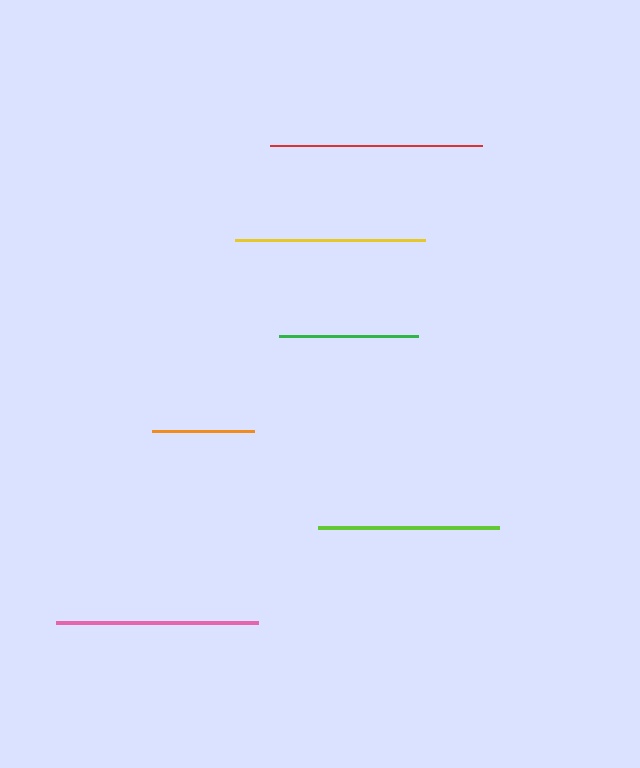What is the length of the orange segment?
The orange segment is approximately 101 pixels long.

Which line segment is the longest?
The red line is the longest at approximately 212 pixels.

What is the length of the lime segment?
The lime segment is approximately 181 pixels long.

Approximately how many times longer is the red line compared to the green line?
The red line is approximately 1.5 times the length of the green line.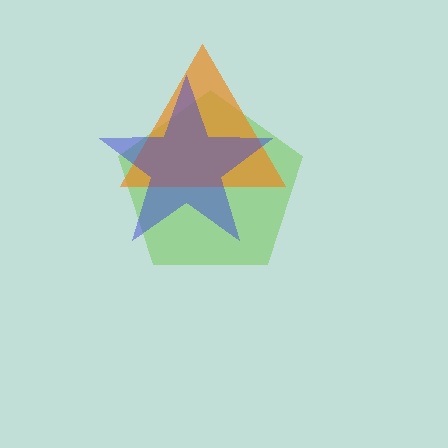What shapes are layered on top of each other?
The layered shapes are: a lime pentagon, an orange triangle, a blue star.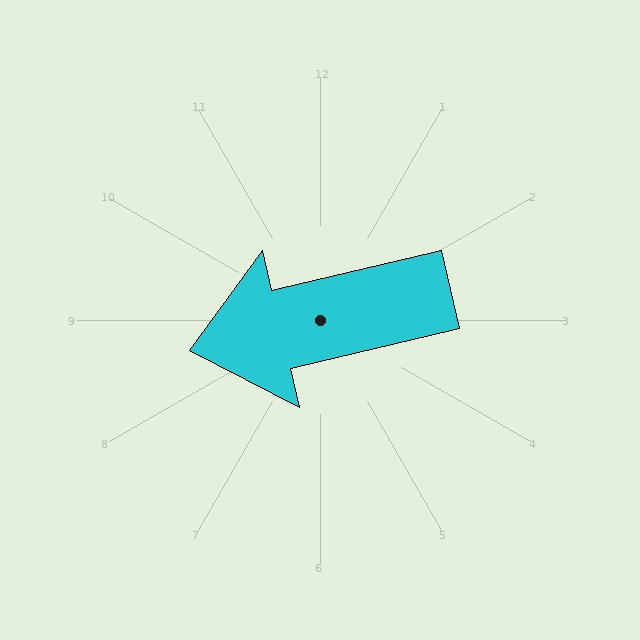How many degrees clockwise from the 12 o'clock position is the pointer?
Approximately 257 degrees.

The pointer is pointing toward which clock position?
Roughly 9 o'clock.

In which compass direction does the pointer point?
West.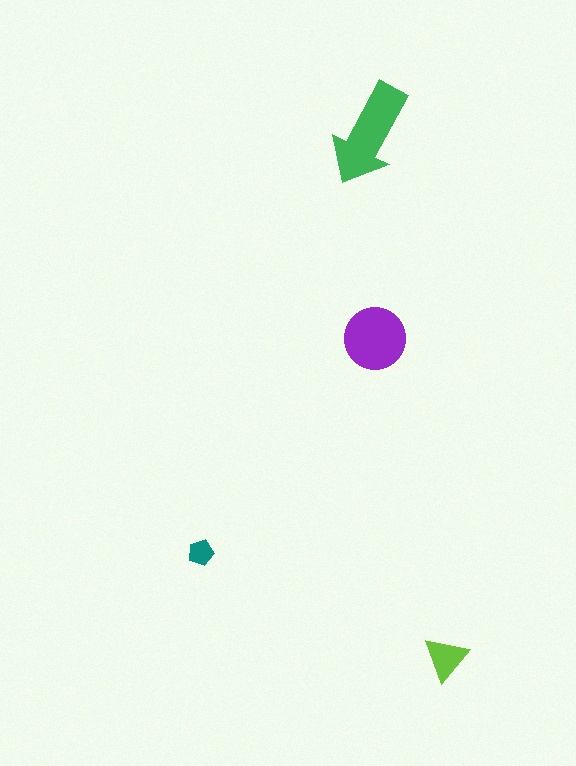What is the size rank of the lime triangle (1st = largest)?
3rd.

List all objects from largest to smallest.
The green arrow, the purple circle, the lime triangle, the teal pentagon.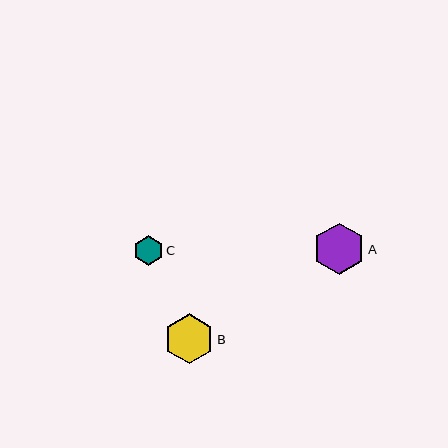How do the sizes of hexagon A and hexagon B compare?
Hexagon A and hexagon B are approximately the same size.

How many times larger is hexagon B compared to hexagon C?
Hexagon B is approximately 1.7 times the size of hexagon C.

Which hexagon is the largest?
Hexagon A is the largest with a size of approximately 52 pixels.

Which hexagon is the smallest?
Hexagon C is the smallest with a size of approximately 30 pixels.